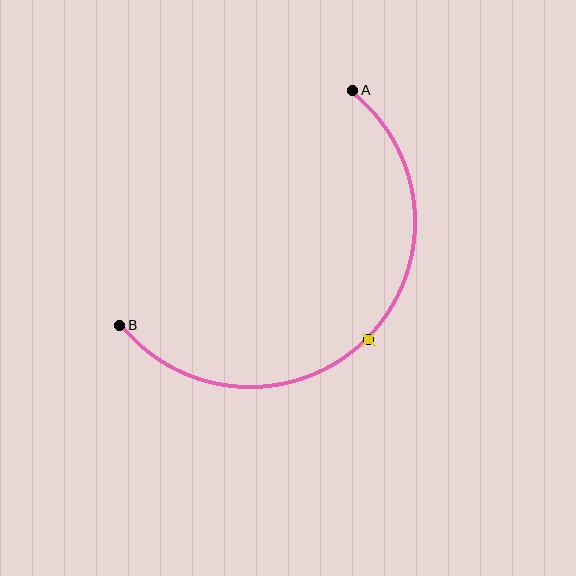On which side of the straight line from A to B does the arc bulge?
The arc bulges below and to the right of the straight line connecting A and B.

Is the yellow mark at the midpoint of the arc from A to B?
Yes. The yellow mark lies on the arc at equal arc-length from both A and B — it is the arc midpoint.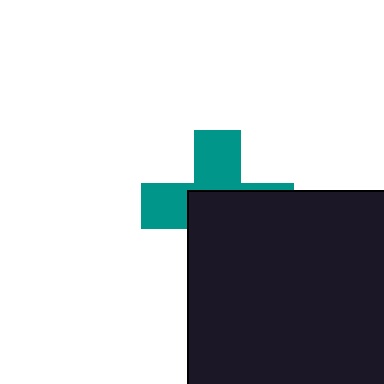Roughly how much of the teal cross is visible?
A small part of it is visible (roughly 44%).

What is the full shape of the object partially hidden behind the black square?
The partially hidden object is a teal cross.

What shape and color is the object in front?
The object in front is a black square.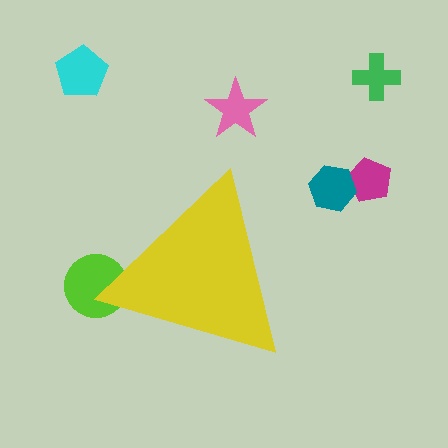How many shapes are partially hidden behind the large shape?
1 shape is partially hidden.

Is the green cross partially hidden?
No, the green cross is fully visible.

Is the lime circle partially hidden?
Yes, the lime circle is partially hidden behind the yellow triangle.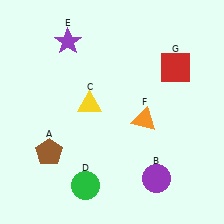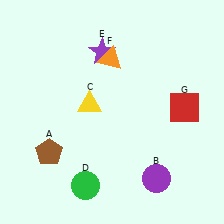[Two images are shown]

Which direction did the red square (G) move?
The red square (G) moved down.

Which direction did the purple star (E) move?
The purple star (E) moved right.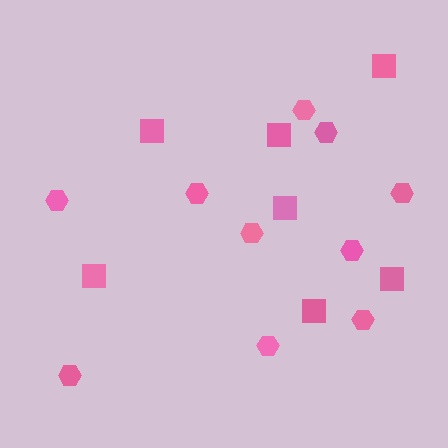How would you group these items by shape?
There are 2 groups: one group of squares (7) and one group of hexagons (10).